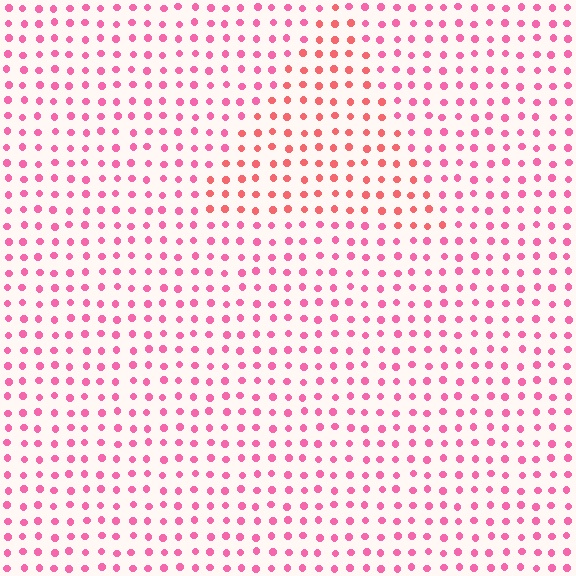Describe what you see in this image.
The image is filled with small pink elements in a uniform arrangement. A triangle-shaped region is visible where the elements are tinted to a slightly different hue, forming a subtle color boundary.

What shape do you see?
I see a triangle.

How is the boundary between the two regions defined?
The boundary is defined purely by a slight shift in hue (about 27 degrees). Spacing, size, and orientation are identical on both sides.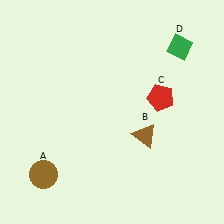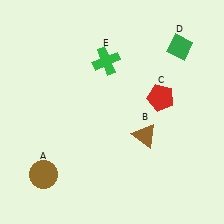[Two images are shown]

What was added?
A green cross (E) was added in Image 2.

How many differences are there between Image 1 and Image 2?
There is 1 difference between the two images.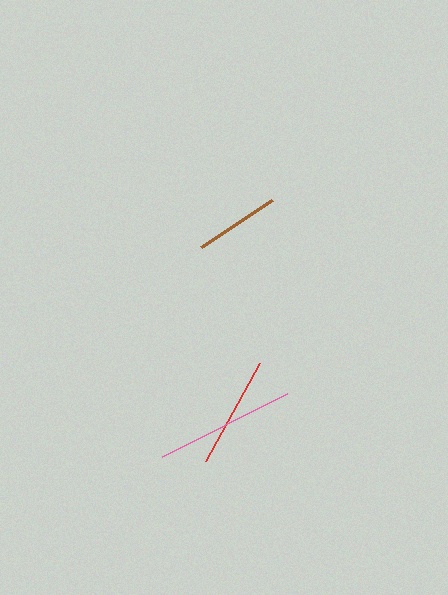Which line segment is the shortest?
The brown line is the shortest at approximately 85 pixels.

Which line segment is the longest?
The pink line is the longest at approximately 140 pixels.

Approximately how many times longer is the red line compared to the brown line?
The red line is approximately 1.3 times the length of the brown line.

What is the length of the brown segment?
The brown segment is approximately 85 pixels long.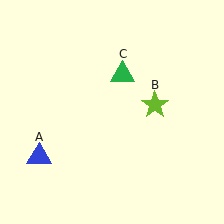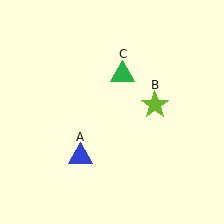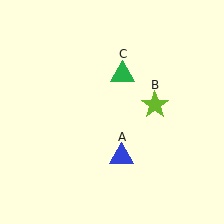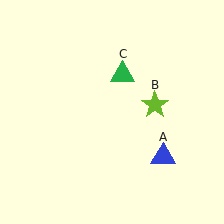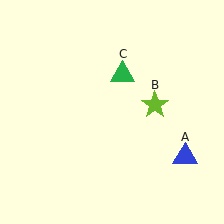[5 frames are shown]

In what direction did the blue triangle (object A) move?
The blue triangle (object A) moved right.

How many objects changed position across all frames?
1 object changed position: blue triangle (object A).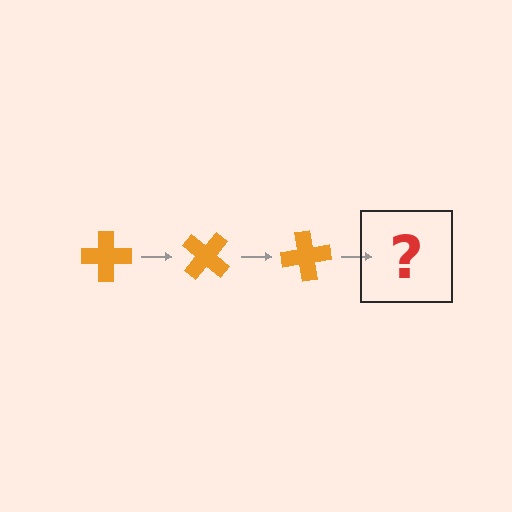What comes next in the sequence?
The next element should be an orange cross rotated 120 degrees.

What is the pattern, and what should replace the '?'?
The pattern is that the cross rotates 40 degrees each step. The '?' should be an orange cross rotated 120 degrees.